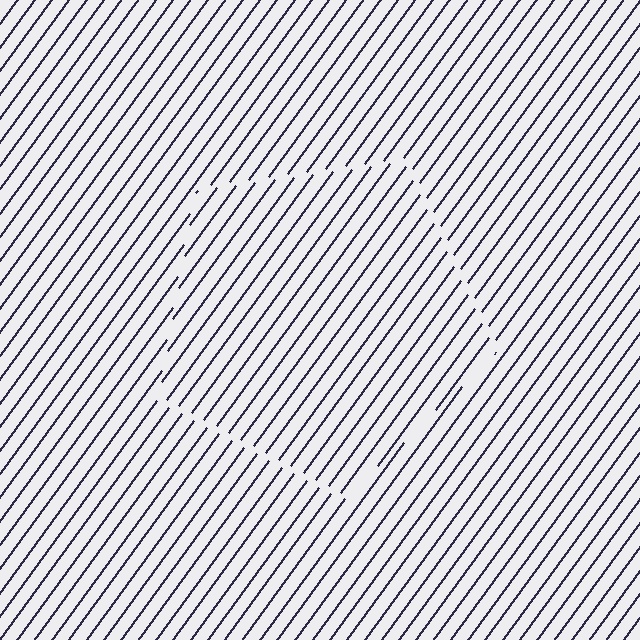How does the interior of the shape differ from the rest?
The interior of the shape contains the same grating, shifted by half a period — the contour is defined by the phase discontinuity where line-ends from the inner and outer gratings abut.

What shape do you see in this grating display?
An illusory pentagon. The interior of the shape contains the same grating, shifted by half a period — the contour is defined by the phase discontinuity where line-ends from the inner and outer gratings abut.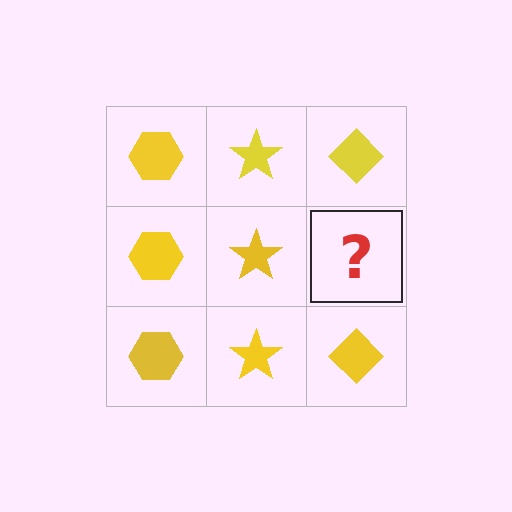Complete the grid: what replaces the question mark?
The question mark should be replaced with a yellow diamond.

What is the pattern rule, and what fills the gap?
The rule is that each column has a consistent shape. The gap should be filled with a yellow diamond.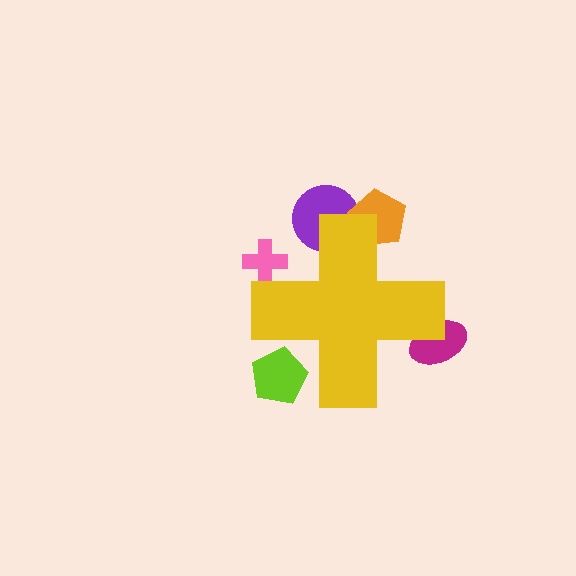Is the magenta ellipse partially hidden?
Yes, the magenta ellipse is partially hidden behind the yellow cross.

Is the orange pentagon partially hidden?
Yes, the orange pentagon is partially hidden behind the yellow cross.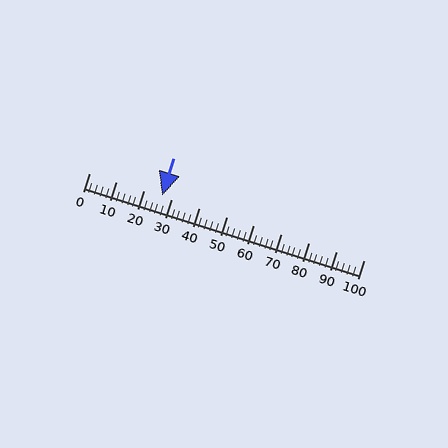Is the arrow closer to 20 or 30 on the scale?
The arrow is closer to 30.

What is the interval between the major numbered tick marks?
The major tick marks are spaced 10 units apart.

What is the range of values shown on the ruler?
The ruler shows values from 0 to 100.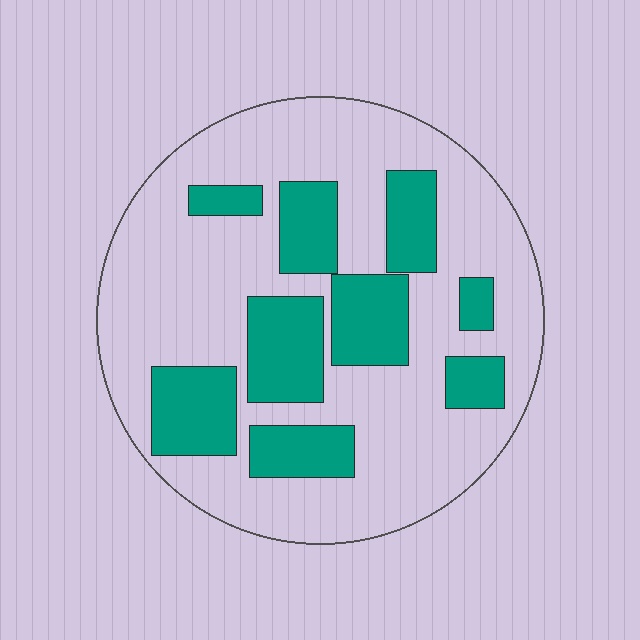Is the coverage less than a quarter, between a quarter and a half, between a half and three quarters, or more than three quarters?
Between a quarter and a half.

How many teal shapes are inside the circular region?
9.